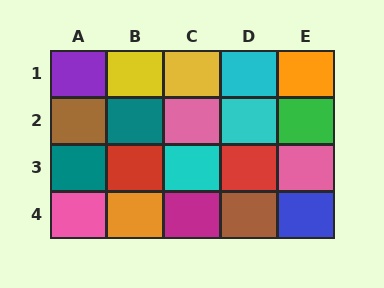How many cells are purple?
1 cell is purple.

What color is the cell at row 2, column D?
Cyan.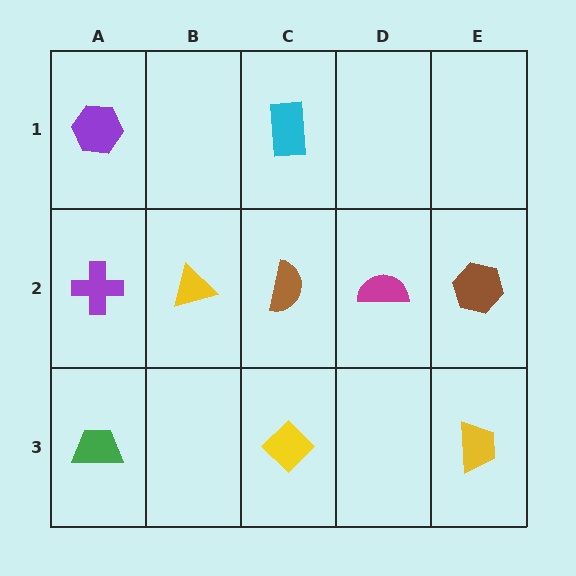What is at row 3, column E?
A yellow trapezoid.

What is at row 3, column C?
A yellow diamond.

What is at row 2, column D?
A magenta semicircle.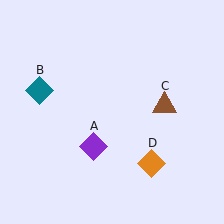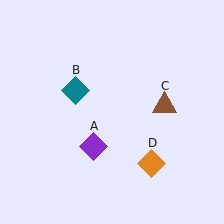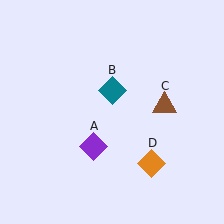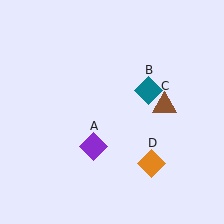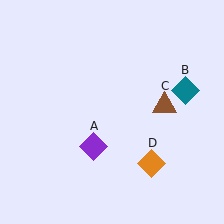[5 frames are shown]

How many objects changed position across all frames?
1 object changed position: teal diamond (object B).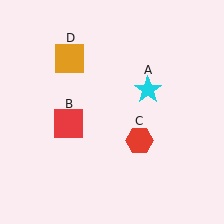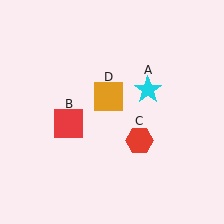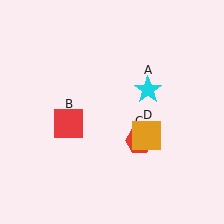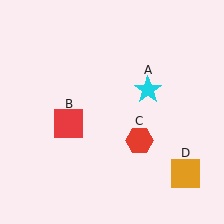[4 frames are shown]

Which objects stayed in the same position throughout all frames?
Cyan star (object A) and red square (object B) and red hexagon (object C) remained stationary.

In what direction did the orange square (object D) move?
The orange square (object D) moved down and to the right.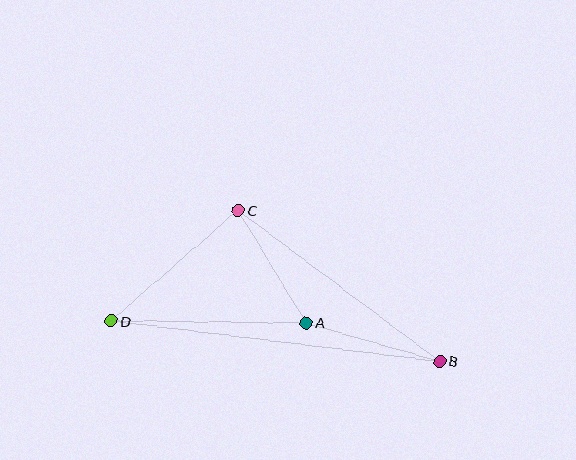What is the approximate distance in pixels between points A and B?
The distance between A and B is approximately 139 pixels.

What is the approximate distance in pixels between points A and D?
The distance between A and D is approximately 195 pixels.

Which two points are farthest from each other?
Points B and D are farthest from each other.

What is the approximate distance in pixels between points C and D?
The distance between C and D is approximately 168 pixels.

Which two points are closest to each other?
Points A and C are closest to each other.